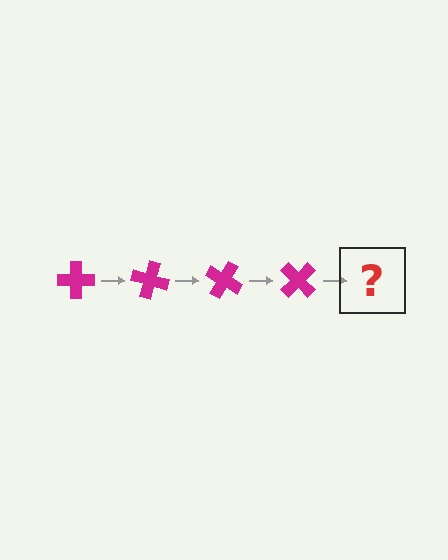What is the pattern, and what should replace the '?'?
The pattern is that the cross rotates 15 degrees each step. The '?' should be a magenta cross rotated 60 degrees.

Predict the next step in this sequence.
The next step is a magenta cross rotated 60 degrees.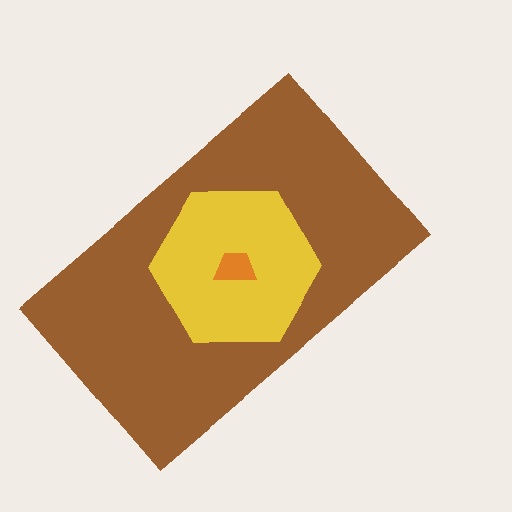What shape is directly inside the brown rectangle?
The yellow hexagon.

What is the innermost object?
The orange trapezoid.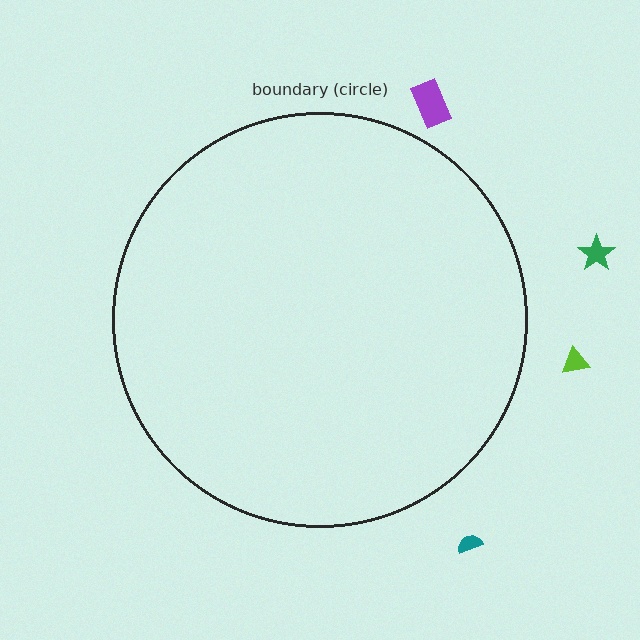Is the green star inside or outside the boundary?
Outside.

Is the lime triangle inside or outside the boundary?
Outside.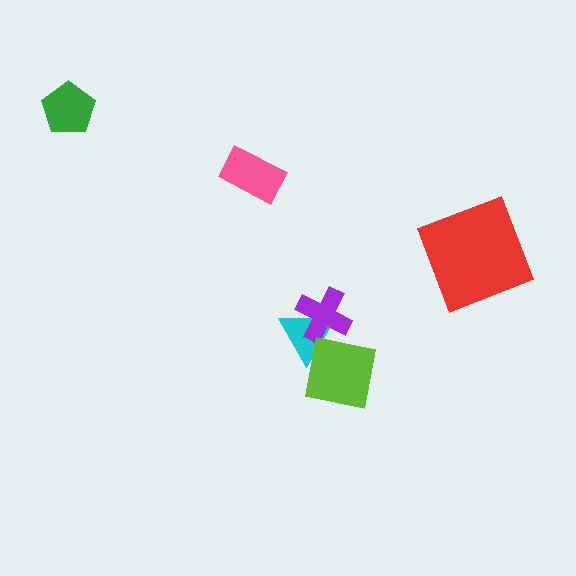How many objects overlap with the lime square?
2 objects overlap with the lime square.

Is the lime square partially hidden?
No, no other shape covers it.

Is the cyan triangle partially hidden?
Yes, it is partially covered by another shape.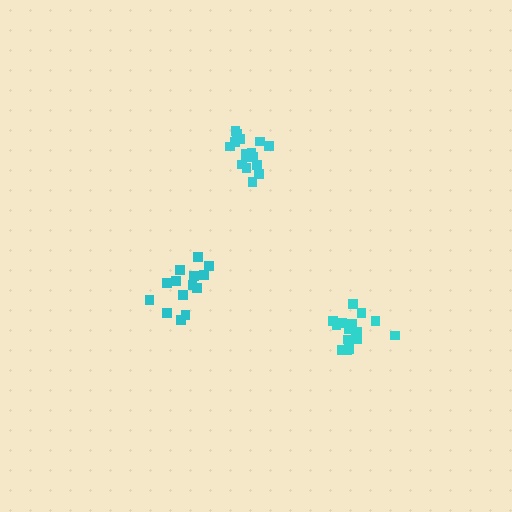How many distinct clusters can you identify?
There are 3 distinct clusters.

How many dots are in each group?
Group 1: 15 dots, Group 2: 16 dots, Group 3: 16 dots (47 total).